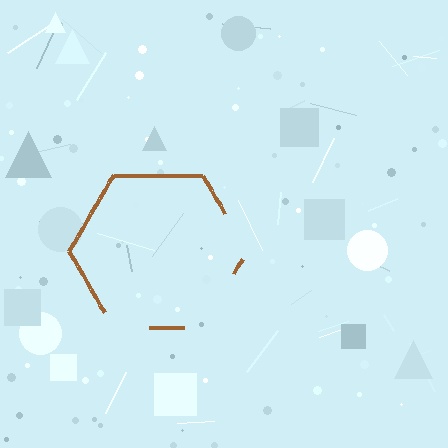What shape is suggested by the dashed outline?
The dashed outline suggests a hexagon.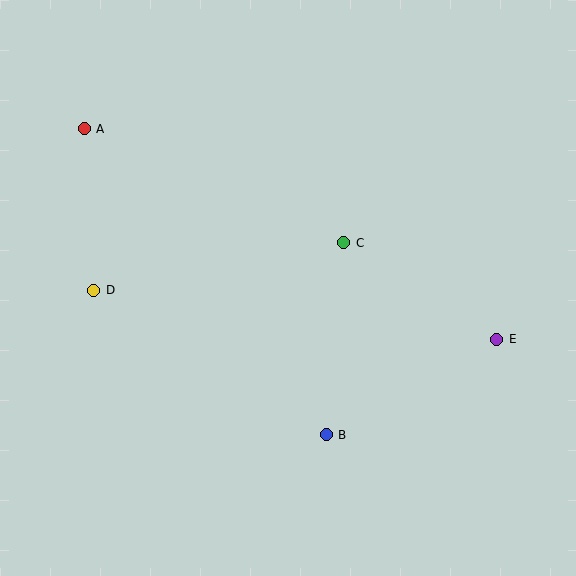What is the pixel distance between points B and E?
The distance between B and E is 196 pixels.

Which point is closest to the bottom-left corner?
Point D is closest to the bottom-left corner.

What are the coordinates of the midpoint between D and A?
The midpoint between D and A is at (89, 209).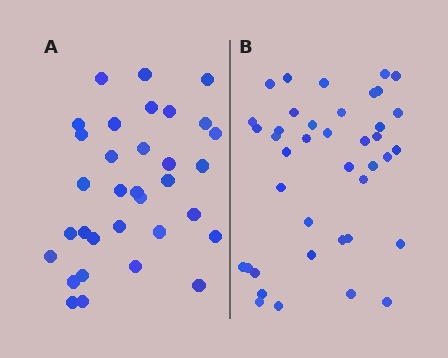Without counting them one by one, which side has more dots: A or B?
Region B (the right region) has more dots.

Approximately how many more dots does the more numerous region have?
Region B has roughly 8 or so more dots than region A.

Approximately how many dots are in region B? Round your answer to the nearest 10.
About 40 dots.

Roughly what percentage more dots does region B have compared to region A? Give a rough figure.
About 20% more.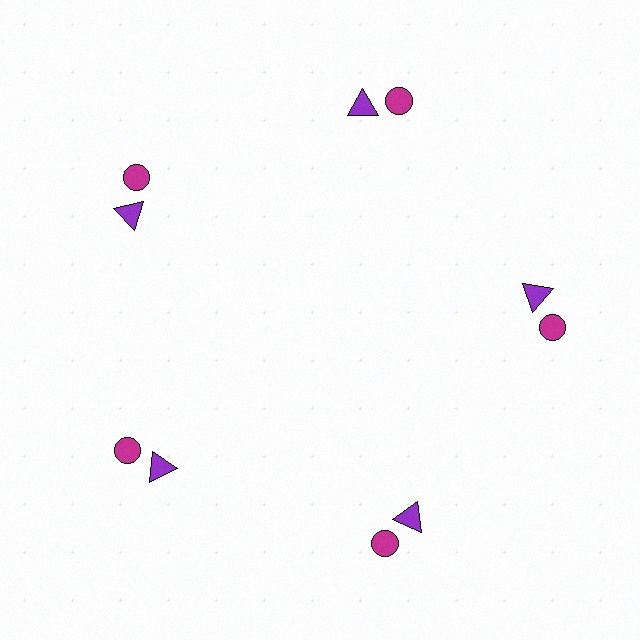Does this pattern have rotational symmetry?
Yes, this pattern has 5-fold rotational symmetry. It looks the same after rotating 72 degrees around the center.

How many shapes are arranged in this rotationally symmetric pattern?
There are 10 shapes, arranged in 5 groups of 2.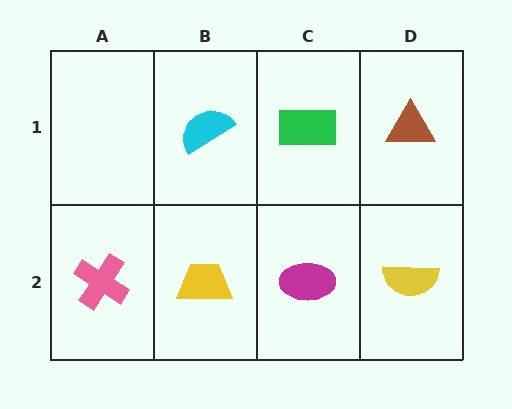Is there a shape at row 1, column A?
No, that cell is empty.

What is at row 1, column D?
A brown triangle.